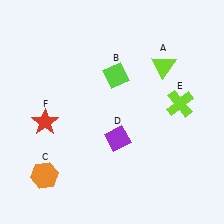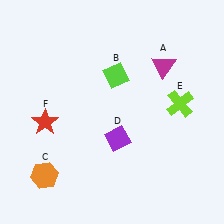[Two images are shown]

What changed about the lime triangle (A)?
In Image 1, A is lime. In Image 2, it changed to magenta.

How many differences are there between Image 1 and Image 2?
There is 1 difference between the two images.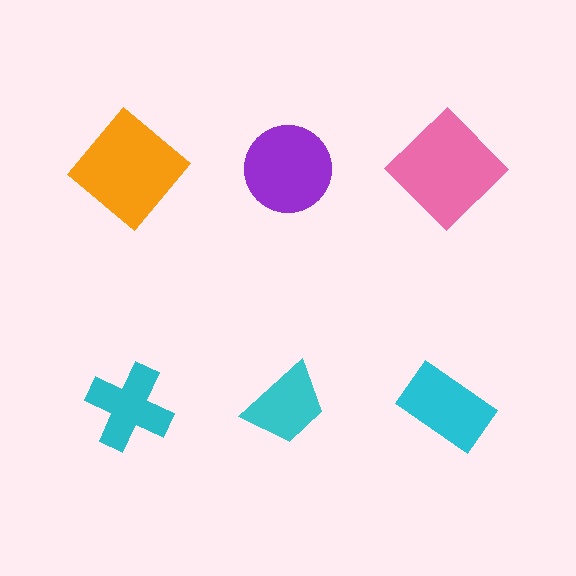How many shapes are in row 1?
3 shapes.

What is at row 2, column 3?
A cyan rectangle.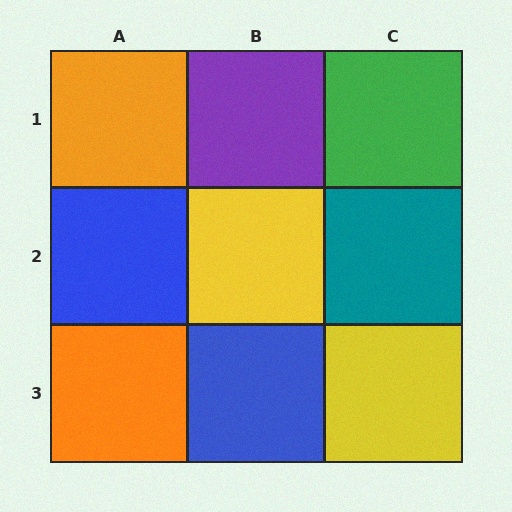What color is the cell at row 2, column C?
Teal.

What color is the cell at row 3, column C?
Yellow.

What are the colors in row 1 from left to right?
Orange, purple, green.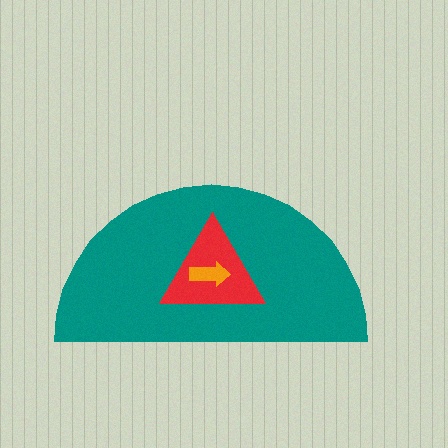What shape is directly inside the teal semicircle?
The red triangle.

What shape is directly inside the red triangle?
The orange arrow.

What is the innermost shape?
The orange arrow.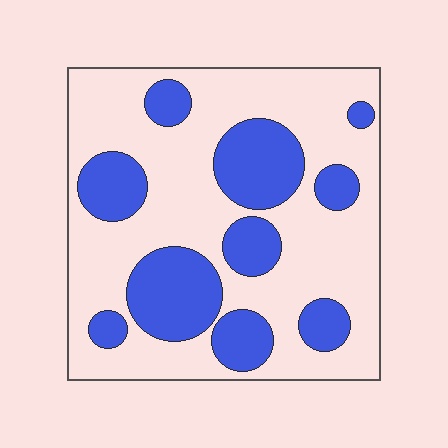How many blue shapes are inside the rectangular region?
10.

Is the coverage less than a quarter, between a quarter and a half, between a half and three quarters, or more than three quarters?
Between a quarter and a half.